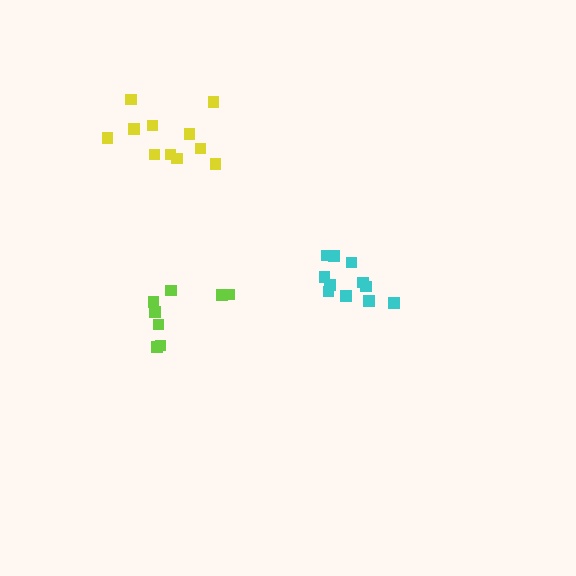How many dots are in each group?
Group 1: 11 dots, Group 2: 11 dots, Group 3: 8 dots (30 total).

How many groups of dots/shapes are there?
There are 3 groups.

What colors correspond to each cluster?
The clusters are colored: yellow, cyan, lime.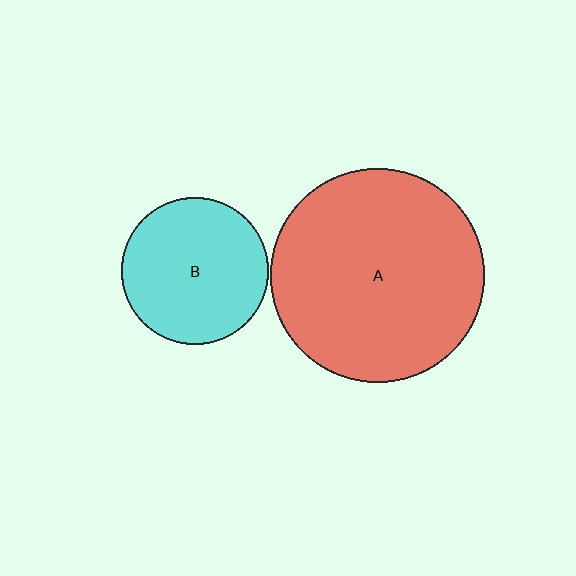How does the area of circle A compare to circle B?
Approximately 2.1 times.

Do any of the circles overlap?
No, none of the circles overlap.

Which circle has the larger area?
Circle A (red).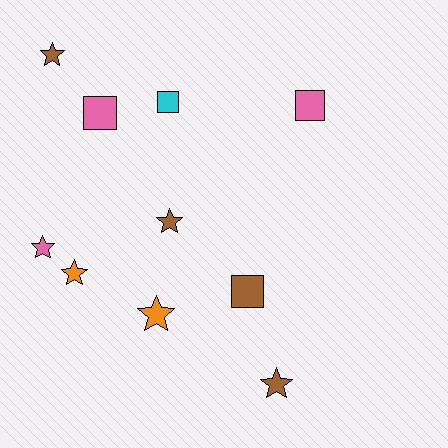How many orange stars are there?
There are 2 orange stars.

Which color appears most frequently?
Brown, with 4 objects.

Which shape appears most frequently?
Star, with 6 objects.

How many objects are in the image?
There are 10 objects.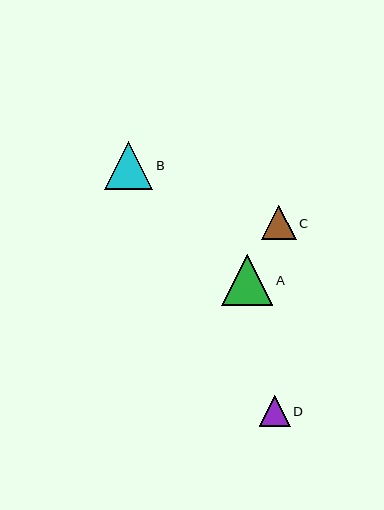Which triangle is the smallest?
Triangle D is the smallest with a size of approximately 31 pixels.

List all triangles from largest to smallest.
From largest to smallest: A, B, C, D.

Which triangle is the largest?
Triangle A is the largest with a size of approximately 51 pixels.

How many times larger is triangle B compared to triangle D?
Triangle B is approximately 1.5 times the size of triangle D.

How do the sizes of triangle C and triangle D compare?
Triangle C and triangle D are approximately the same size.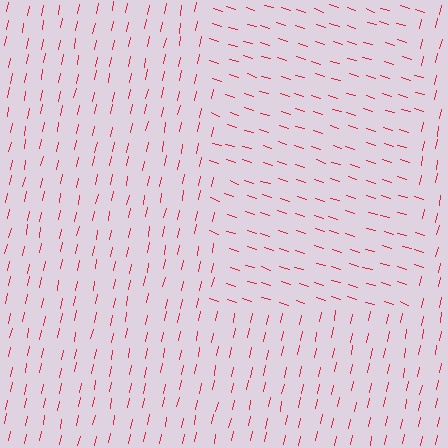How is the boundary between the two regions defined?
The boundary is defined purely by a change in line orientation (approximately 85 degrees difference). All lines are the same color and thickness.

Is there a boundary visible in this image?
Yes, there is a texture boundary formed by a change in line orientation.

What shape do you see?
I see a rectangle.